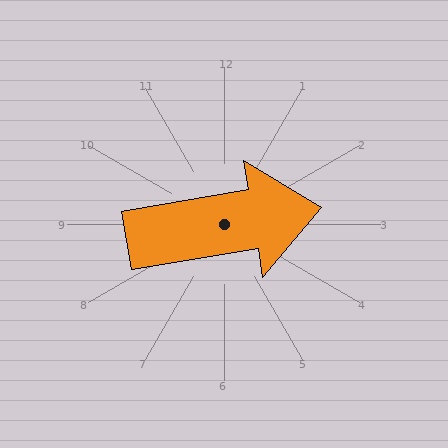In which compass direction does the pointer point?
East.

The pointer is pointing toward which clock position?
Roughly 3 o'clock.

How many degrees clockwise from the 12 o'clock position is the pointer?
Approximately 80 degrees.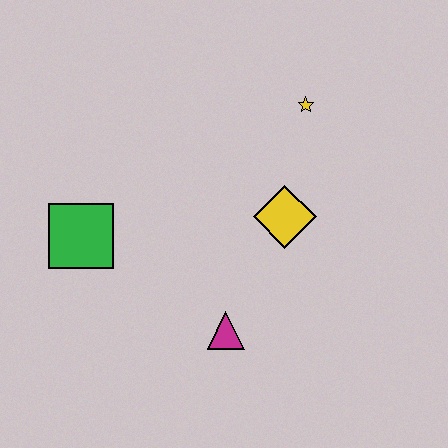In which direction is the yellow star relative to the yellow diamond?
The yellow star is above the yellow diamond.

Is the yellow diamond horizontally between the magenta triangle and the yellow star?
Yes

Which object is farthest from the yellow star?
The green square is farthest from the yellow star.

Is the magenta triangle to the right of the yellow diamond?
No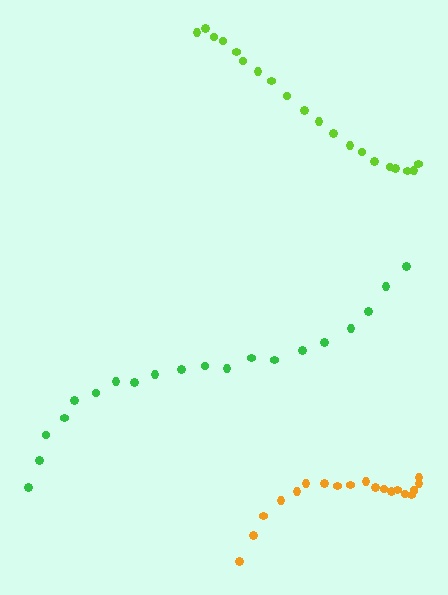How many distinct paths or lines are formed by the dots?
There are 3 distinct paths.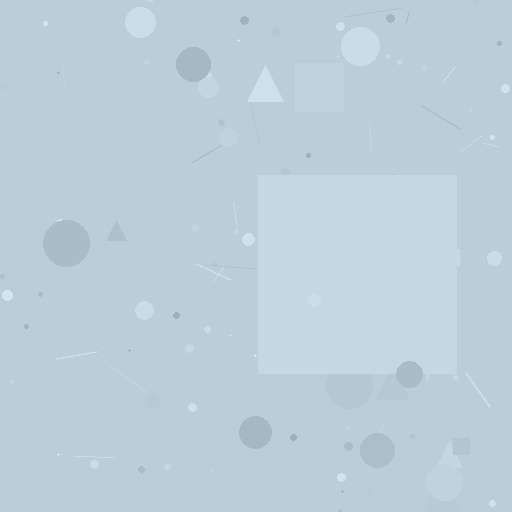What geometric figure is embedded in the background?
A square is embedded in the background.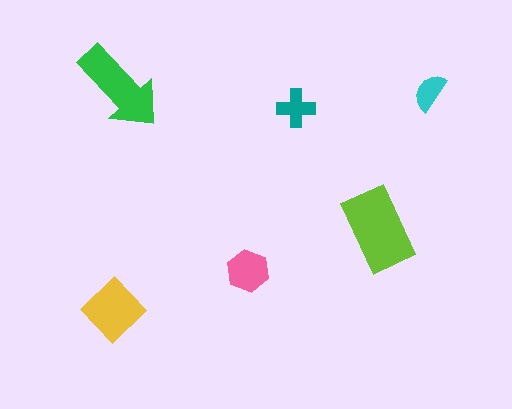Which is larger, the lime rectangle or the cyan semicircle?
The lime rectangle.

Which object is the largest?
The lime rectangle.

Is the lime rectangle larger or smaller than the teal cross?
Larger.